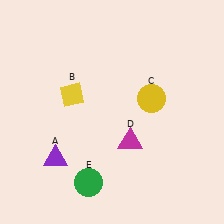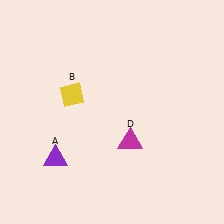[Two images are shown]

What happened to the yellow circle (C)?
The yellow circle (C) was removed in Image 2. It was in the top-right area of Image 1.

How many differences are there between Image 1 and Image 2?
There are 2 differences between the two images.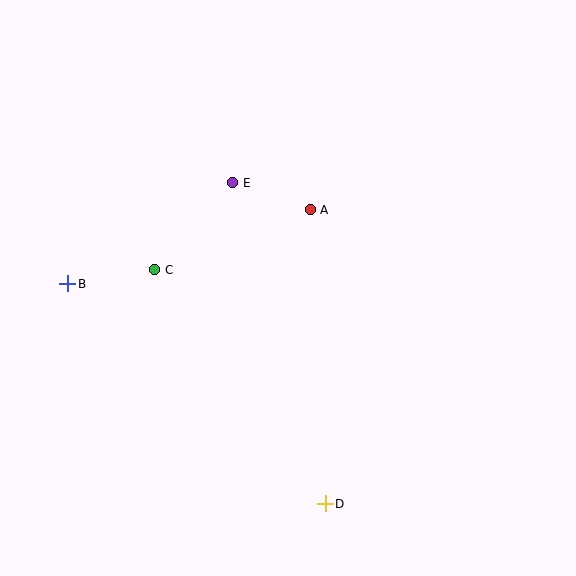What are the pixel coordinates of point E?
Point E is at (233, 183).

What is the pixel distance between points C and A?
The distance between C and A is 166 pixels.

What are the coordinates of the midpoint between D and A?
The midpoint between D and A is at (318, 357).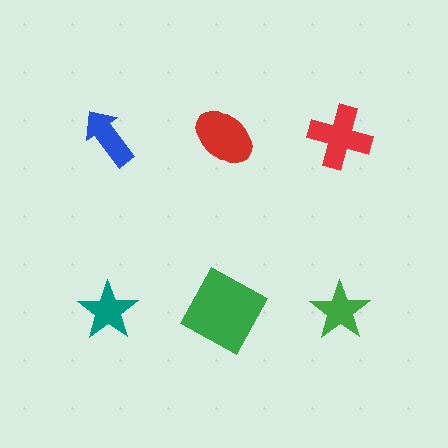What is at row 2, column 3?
A green star.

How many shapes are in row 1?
3 shapes.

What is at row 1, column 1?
A blue arrow.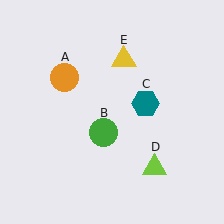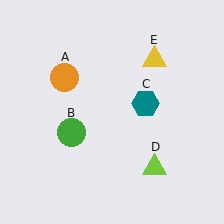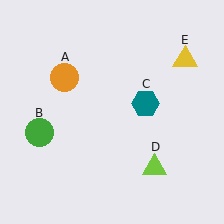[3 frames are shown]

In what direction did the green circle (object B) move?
The green circle (object B) moved left.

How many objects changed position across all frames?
2 objects changed position: green circle (object B), yellow triangle (object E).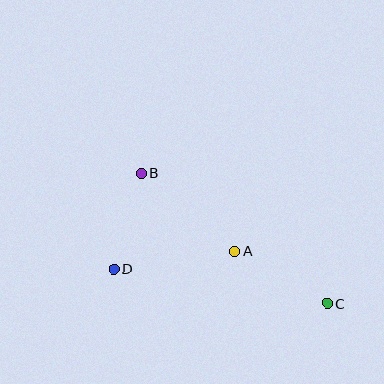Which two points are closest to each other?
Points B and D are closest to each other.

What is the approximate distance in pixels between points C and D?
The distance between C and D is approximately 216 pixels.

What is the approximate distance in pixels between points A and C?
The distance between A and C is approximately 106 pixels.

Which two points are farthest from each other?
Points B and C are farthest from each other.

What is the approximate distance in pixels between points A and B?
The distance between A and B is approximately 121 pixels.